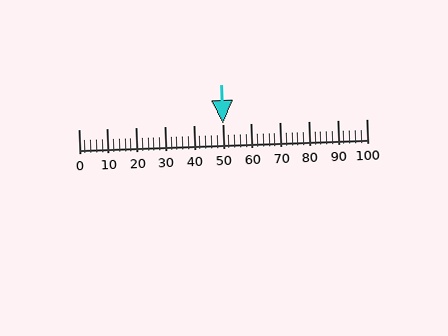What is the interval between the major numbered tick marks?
The major tick marks are spaced 10 units apart.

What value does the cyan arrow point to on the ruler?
The cyan arrow points to approximately 50.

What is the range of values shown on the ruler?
The ruler shows values from 0 to 100.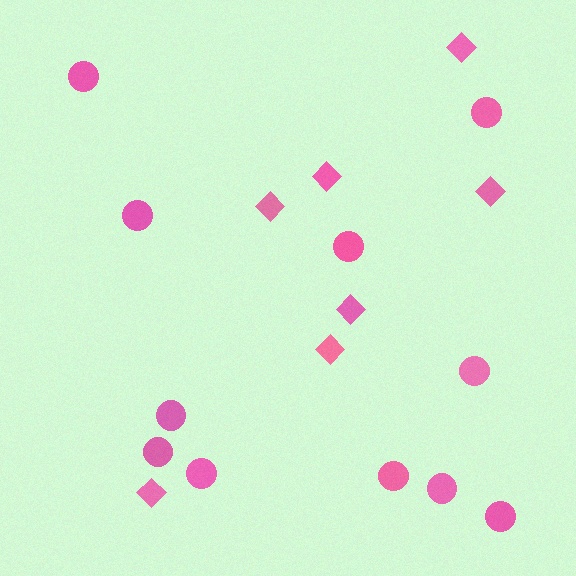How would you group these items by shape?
There are 2 groups: one group of diamonds (7) and one group of circles (11).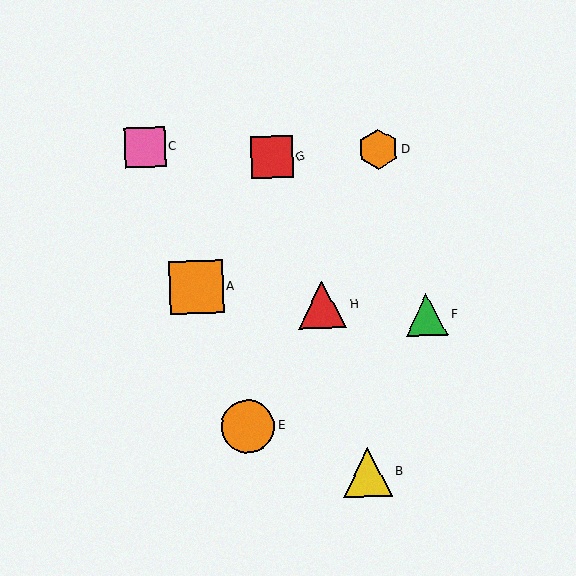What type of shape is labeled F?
Shape F is a green triangle.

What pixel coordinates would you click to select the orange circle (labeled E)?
Click at (248, 426) to select the orange circle E.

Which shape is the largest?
The orange square (labeled A) is the largest.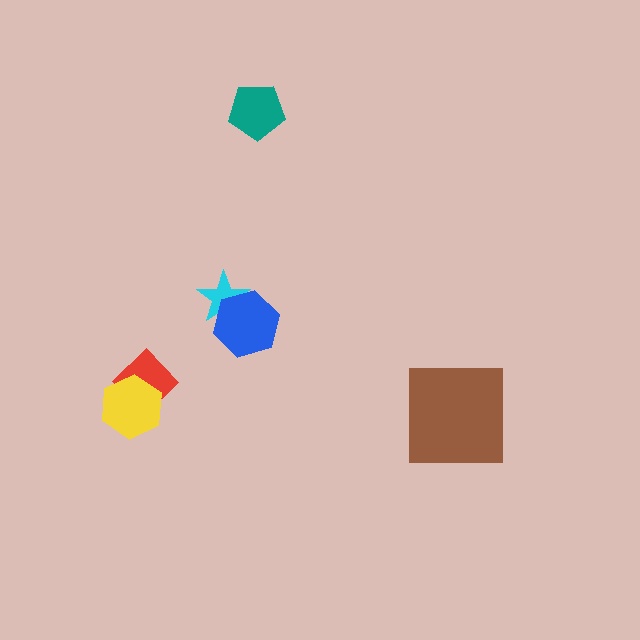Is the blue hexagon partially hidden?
No, no other shape covers it.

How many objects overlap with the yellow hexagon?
1 object overlaps with the yellow hexagon.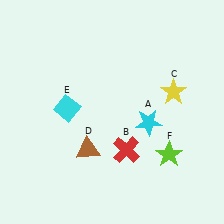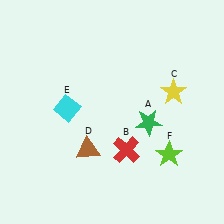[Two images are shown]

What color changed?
The star (A) changed from cyan in Image 1 to green in Image 2.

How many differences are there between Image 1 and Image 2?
There is 1 difference between the two images.